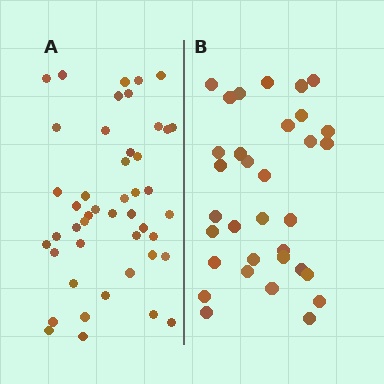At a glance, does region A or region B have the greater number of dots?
Region A (the left region) has more dots.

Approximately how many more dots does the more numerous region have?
Region A has approximately 15 more dots than region B.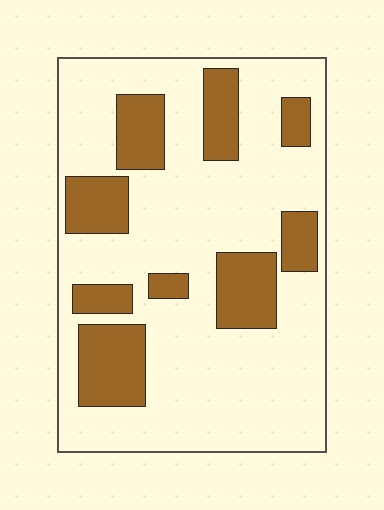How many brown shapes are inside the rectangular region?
9.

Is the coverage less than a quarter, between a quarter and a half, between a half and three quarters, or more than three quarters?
Between a quarter and a half.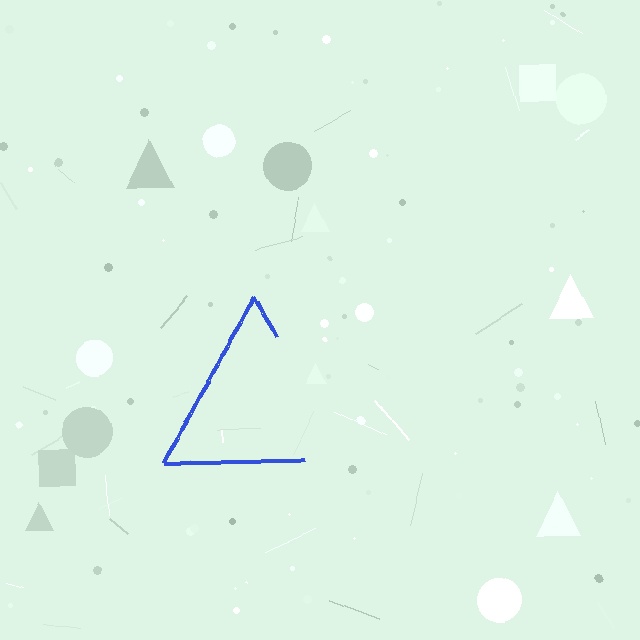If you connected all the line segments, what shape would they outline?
They would outline a triangle.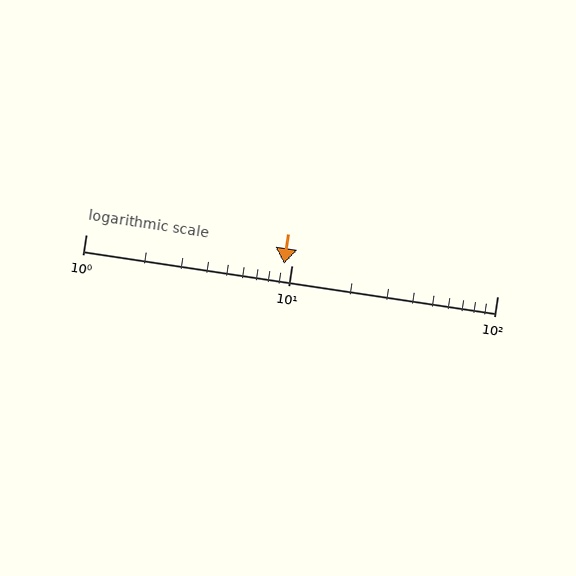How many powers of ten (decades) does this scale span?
The scale spans 2 decades, from 1 to 100.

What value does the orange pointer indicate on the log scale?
The pointer indicates approximately 9.2.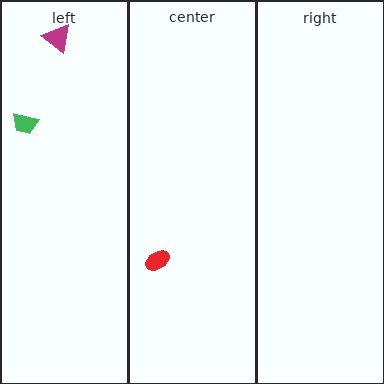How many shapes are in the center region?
1.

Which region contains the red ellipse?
The center region.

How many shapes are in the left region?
2.